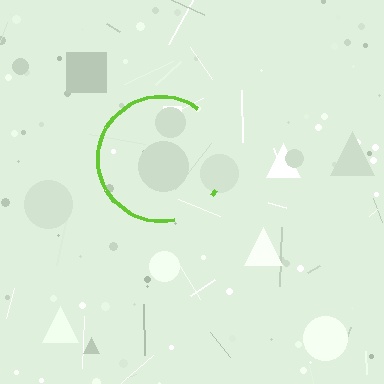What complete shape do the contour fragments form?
The contour fragments form a circle.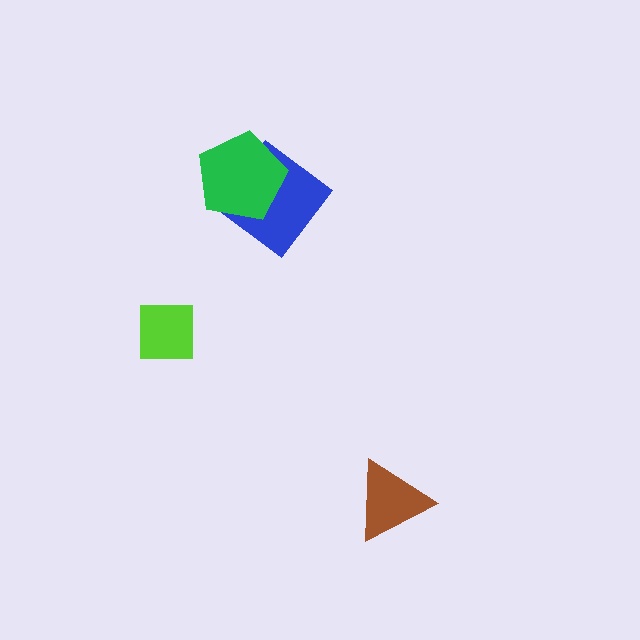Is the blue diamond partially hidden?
Yes, it is partially covered by another shape.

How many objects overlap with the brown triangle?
0 objects overlap with the brown triangle.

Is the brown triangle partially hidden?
No, no other shape covers it.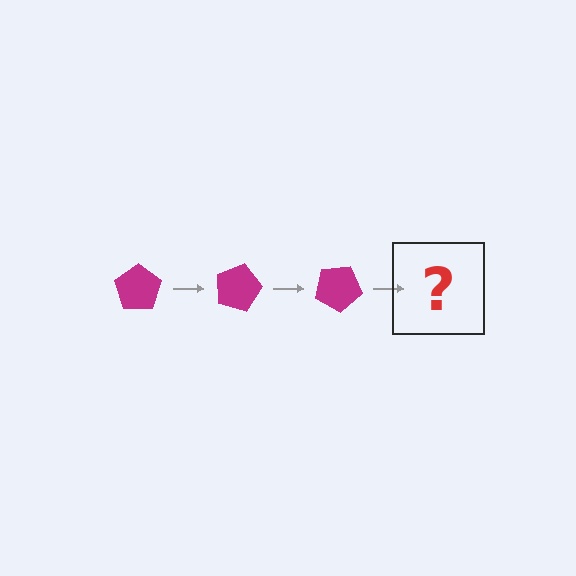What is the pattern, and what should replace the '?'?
The pattern is that the pentagon rotates 15 degrees each step. The '?' should be a magenta pentagon rotated 45 degrees.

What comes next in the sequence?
The next element should be a magenta pentagon rotated 45 degrees.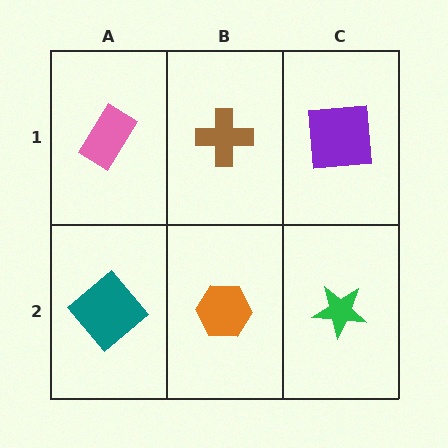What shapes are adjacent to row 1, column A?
A teal diamond (row 2, column A), a brown cross (row 1, column B).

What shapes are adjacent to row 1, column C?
A green star (row 2, column C), a brown cross (row 1, column B).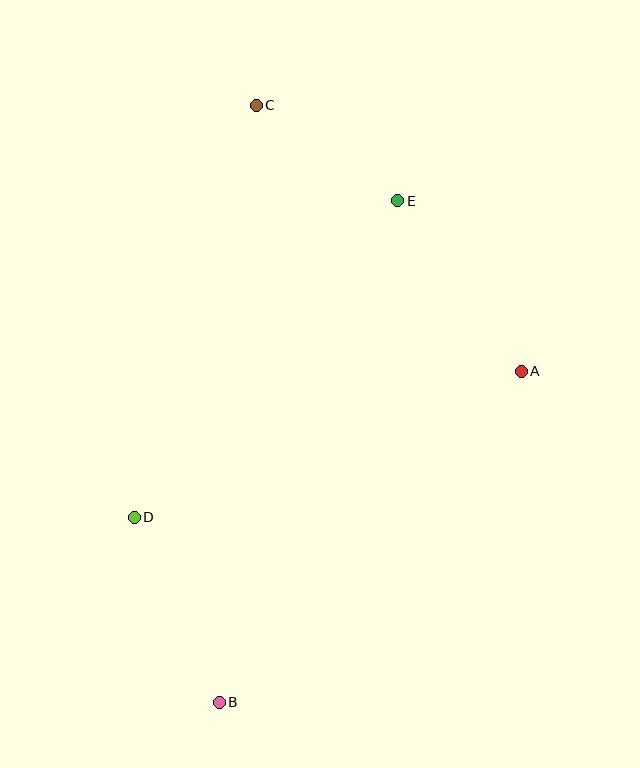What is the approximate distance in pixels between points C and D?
The distance between C and D is approximately 430 pixels.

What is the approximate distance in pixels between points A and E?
The distance between A and E is approximately 211 pixels.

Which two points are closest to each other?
Points C and E are closest to each other.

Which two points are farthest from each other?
Points B and C are farthest from each other.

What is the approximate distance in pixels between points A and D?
The distance between A and D is approximately 413 pixels.